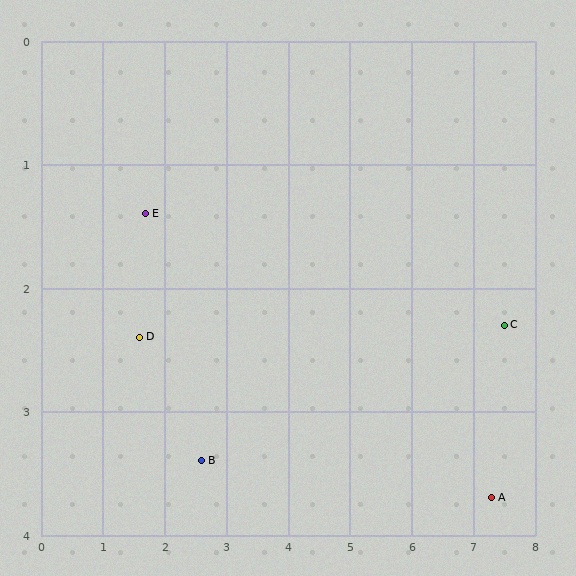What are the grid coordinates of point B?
Point B is at approximately (2.6, 3.4).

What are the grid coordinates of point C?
Point C is at approximately (7.5, 2.3).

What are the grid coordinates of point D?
Point D is at approximately (1.6, 2.4).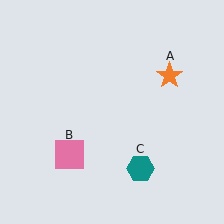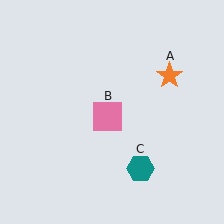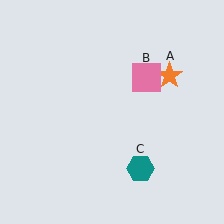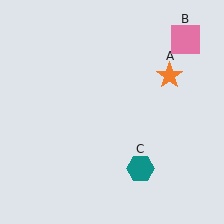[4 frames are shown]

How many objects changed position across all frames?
1 object changed position: pink square (object B).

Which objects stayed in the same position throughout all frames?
Orange star (object A) and teal hexagon (object C) remained stationary.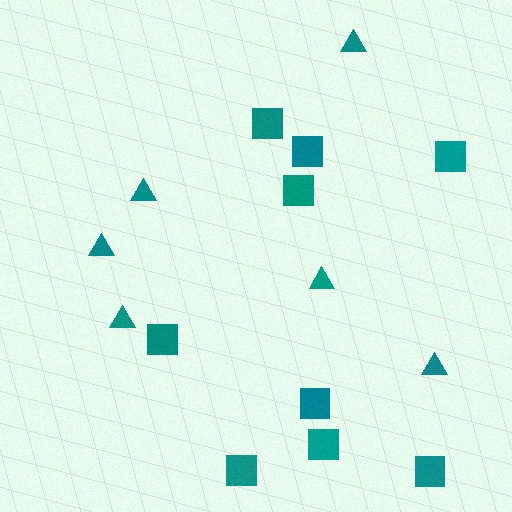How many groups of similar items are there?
There are 2 groups: one group of squares (9) and one group of triangles (6).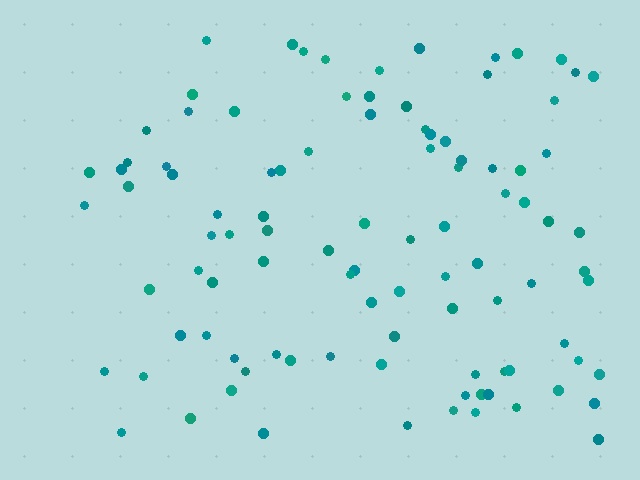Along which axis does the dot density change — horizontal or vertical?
Horizontal.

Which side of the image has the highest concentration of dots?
The right.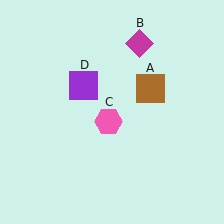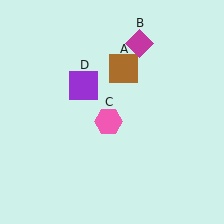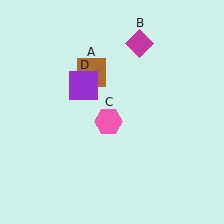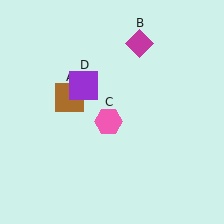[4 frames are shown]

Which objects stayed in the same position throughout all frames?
Magenta diamond (object B) and pink hexagon (object C) and purple square (object D) remained stationary.